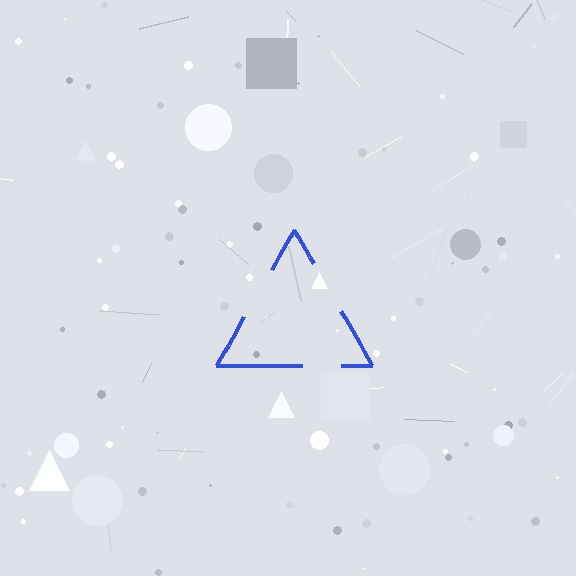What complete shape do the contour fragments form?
The contour fragments form a triangle.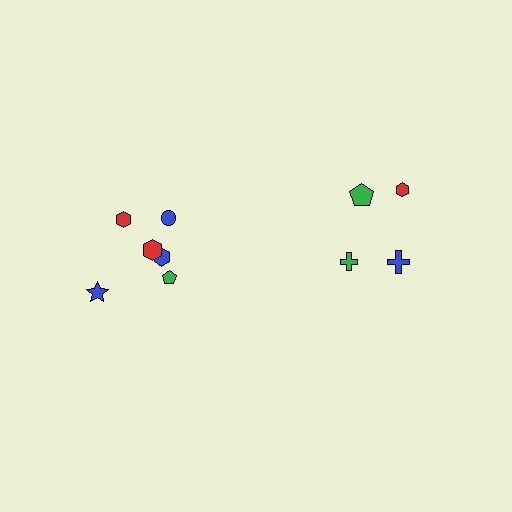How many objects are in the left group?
There are 6 objects.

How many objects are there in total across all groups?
There are 10 objects.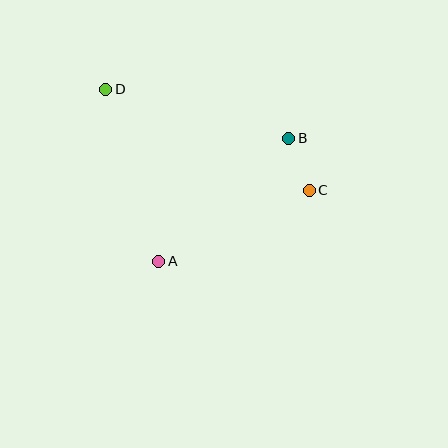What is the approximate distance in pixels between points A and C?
The distance between A and C is approximately 166 pixels.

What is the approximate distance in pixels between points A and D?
The distance between A and D is approximately 180 pixels.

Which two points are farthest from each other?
Points C and D are farthest from each other.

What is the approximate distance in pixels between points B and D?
The distance between B and D is approximately 189 pixels.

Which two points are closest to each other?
Points B and C are closest to each other.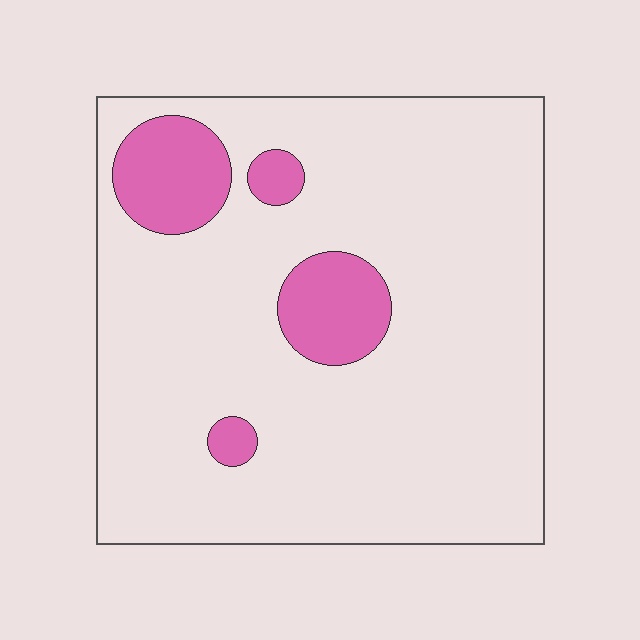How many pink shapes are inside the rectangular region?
4.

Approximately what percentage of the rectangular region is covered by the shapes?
Approximately 15%.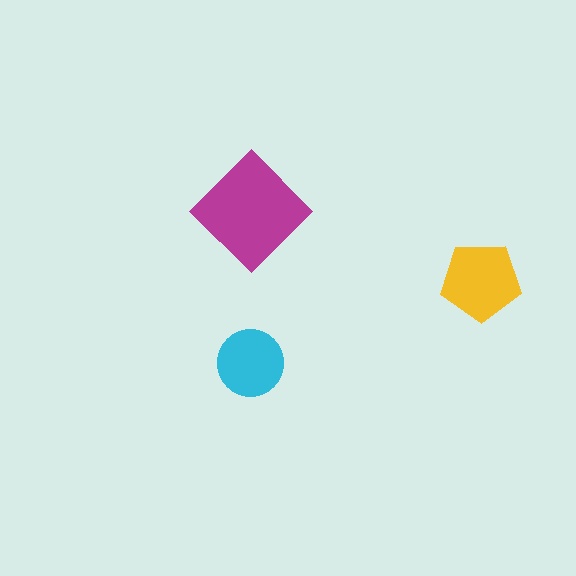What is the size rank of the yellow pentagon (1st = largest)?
2nd.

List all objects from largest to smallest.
The magenta diamond, the yellow pentagon, the cyan circle.